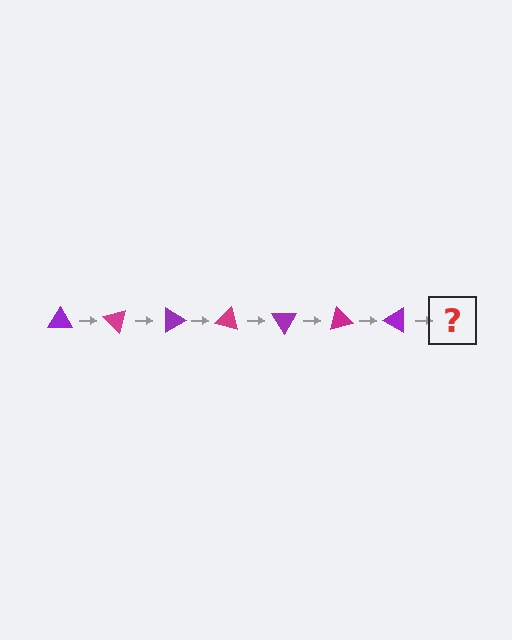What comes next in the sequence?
The next element should be a magenta triangle, rotated 315 degrees from the start.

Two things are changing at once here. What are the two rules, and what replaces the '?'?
The two rules are that it rotates 45 degrees each step and the color cycles through purple and magenta. The '?' should be a magenta triangle, rotated 315 degrees from the start.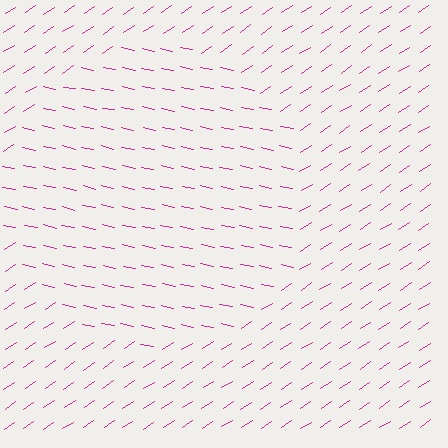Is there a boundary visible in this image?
Yes, there is a texture boundary formed by a change in line orientation.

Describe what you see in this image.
The image is filled with small magenta line segments. A circle region in the image has lines oriented differently from the surrounding lines, creating a visible texture boundary.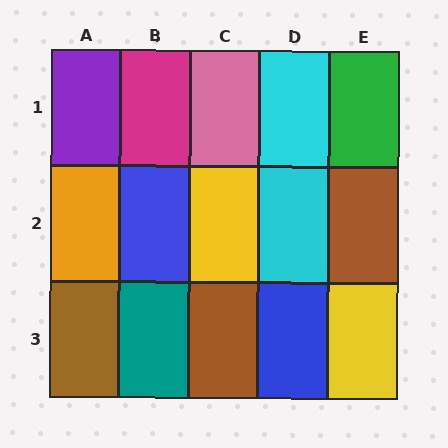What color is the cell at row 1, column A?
Purple.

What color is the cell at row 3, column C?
Brown.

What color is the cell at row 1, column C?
Pink.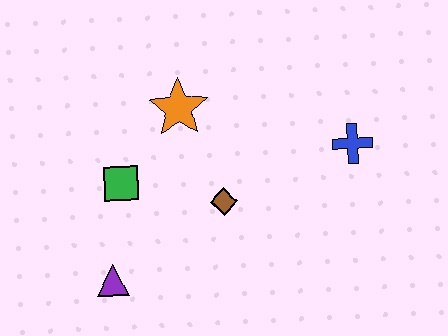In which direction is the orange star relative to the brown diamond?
The orange star is above the brown diamond.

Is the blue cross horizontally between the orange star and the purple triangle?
No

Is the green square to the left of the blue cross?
Yes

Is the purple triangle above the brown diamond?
No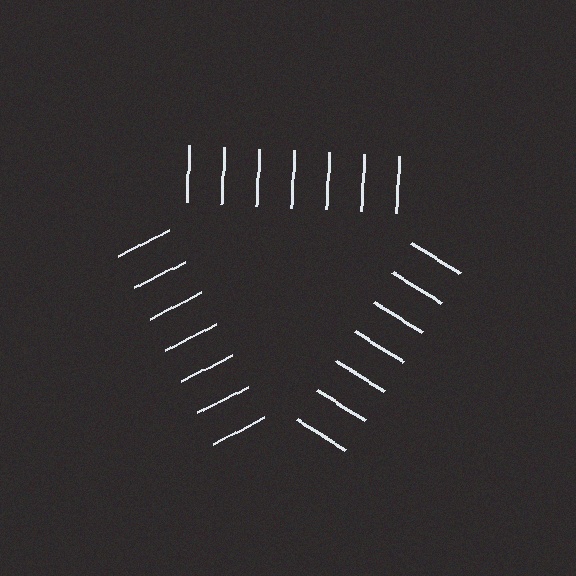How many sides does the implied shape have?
3 sides — the line-ends trace a triangle.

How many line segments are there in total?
21 — 7 along each of the 3 edges.